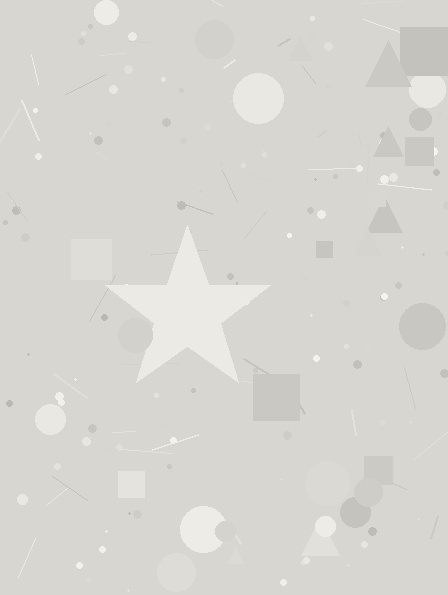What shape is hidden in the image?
A star is hidden in the image.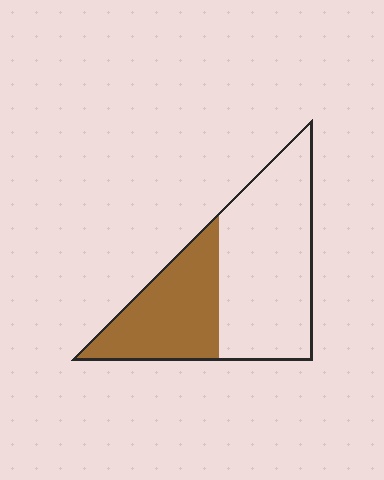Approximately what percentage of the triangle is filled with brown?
Approximately 35%.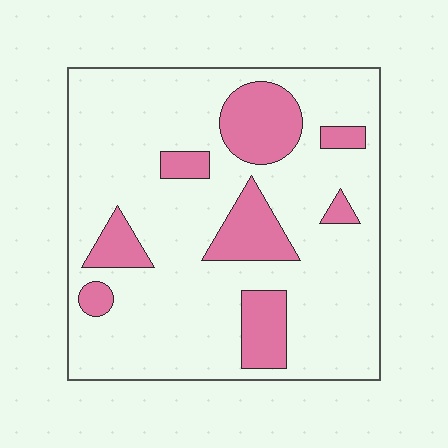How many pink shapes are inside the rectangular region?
8.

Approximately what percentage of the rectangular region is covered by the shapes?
Approximately 20%.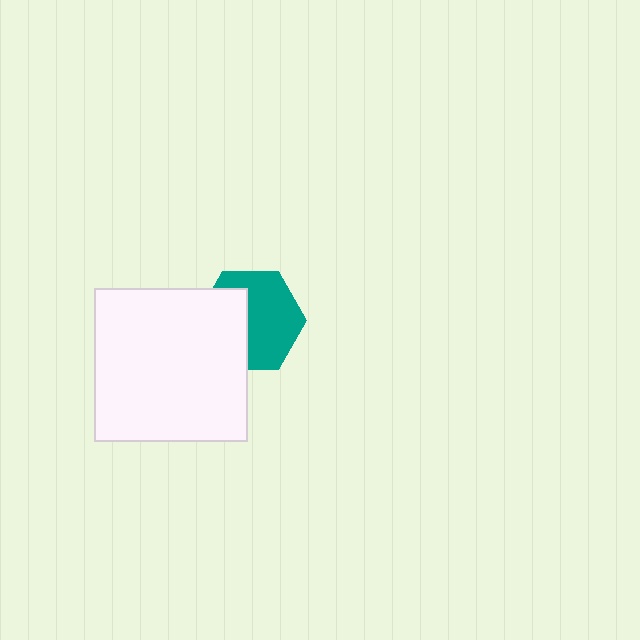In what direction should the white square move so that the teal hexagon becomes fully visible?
The white square should move left. That is the shortest direction to clear the overlap and leave the teal hexagon fully visible.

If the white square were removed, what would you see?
You would see the complete teal hexagon.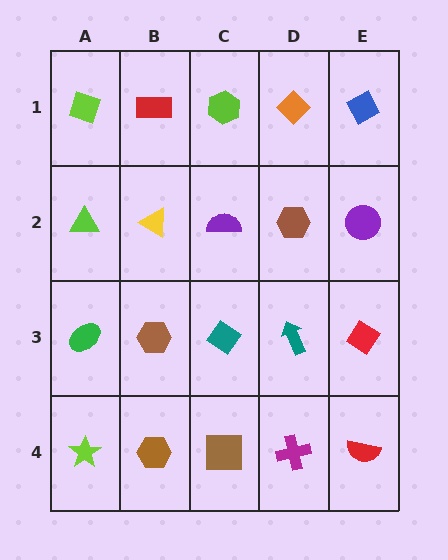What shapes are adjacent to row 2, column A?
A lime diamond (row 1, column A), a green ellipse (row 3, column A), a yellow triangle (row 2, column B).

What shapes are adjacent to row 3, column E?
A purple circle (row 2, column E), a red semicircle (row 4, column E), a teal arrow (row 3, column D).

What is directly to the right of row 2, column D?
A purple circle.